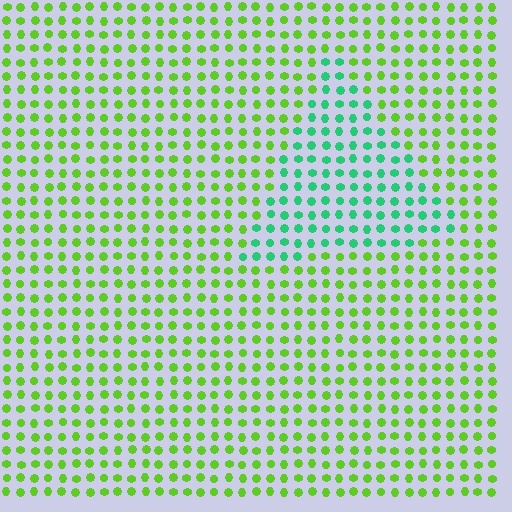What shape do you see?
I see a triangle.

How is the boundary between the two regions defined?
The boundary is defined purely by a slight shift in hue (about 50 degrees). Spacing, size, and orientation are identical on both sides.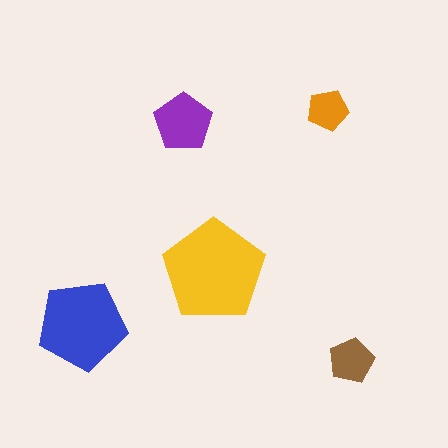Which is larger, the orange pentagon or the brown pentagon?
The brown one.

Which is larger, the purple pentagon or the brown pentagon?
The purple one.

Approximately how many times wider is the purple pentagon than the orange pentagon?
About 1.5 times wider.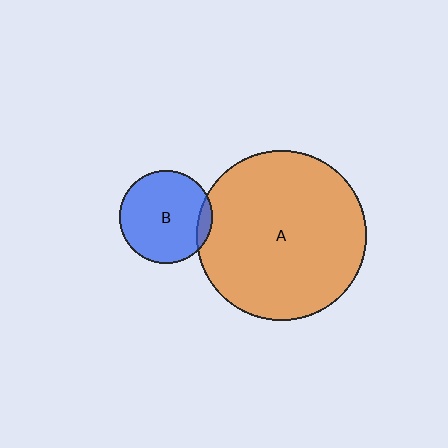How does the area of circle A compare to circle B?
Approximately 3.3 times.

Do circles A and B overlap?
Yes.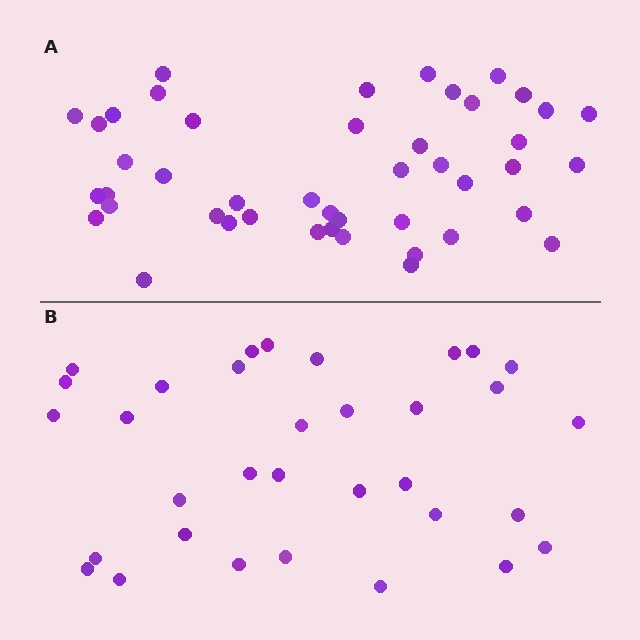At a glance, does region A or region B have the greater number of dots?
Region A (the top region) has more dots.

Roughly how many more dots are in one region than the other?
Region A has roughly 12 or so more dots than region B.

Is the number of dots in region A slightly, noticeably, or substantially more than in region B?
Region A has noticeably more, but not dramatically so. The ratio is roughly 1.4 to 1.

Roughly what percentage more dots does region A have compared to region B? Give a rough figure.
About 35% more.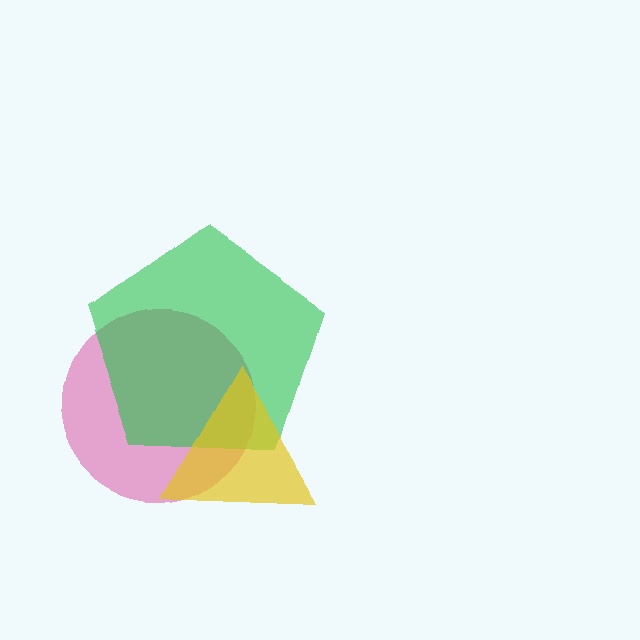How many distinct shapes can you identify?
There are 3 distinct shapes: a pink circle, a green pentagon, a yellow triangle.